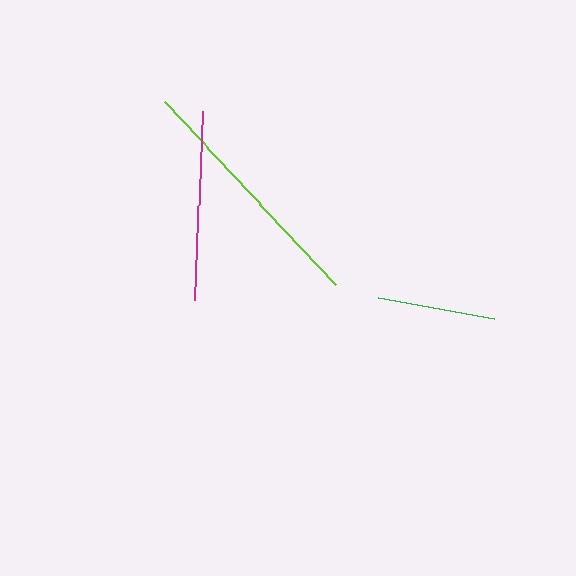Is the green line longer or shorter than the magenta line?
The magenta line is longer than the green line.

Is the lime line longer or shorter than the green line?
The lime line is longer than the green line.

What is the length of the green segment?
The green segment is approximately 118 pixels long.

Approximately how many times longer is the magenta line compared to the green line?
The magenta line is approximately 1.6 times the length of the green line.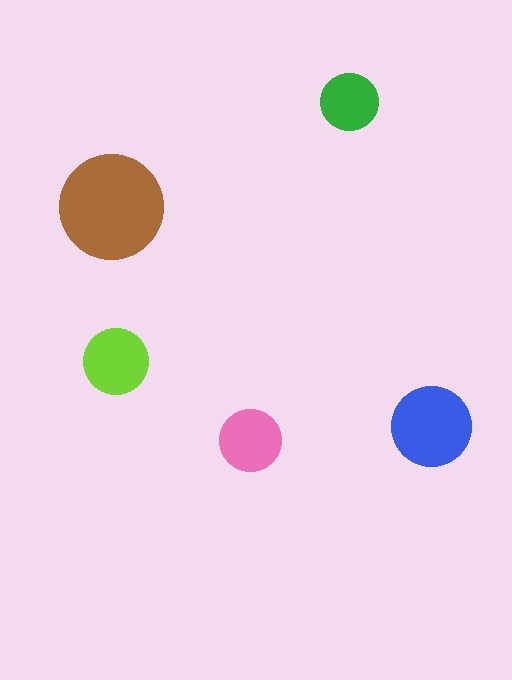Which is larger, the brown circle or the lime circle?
The brown one.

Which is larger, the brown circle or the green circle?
The brown one.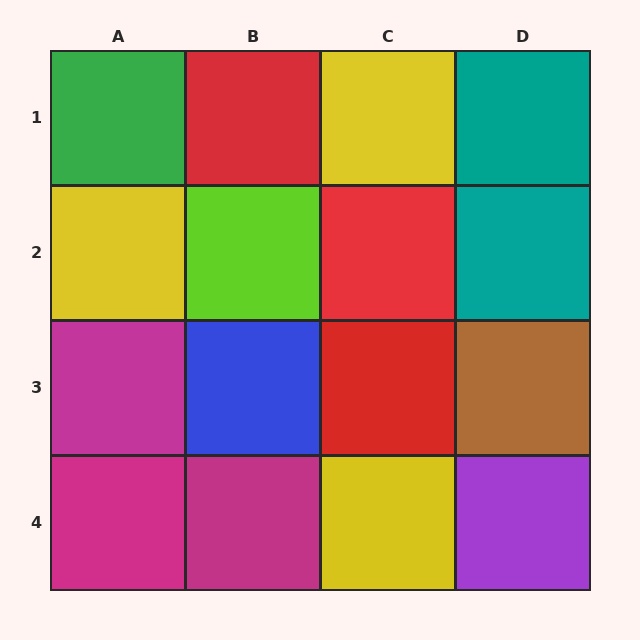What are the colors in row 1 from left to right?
Green, red, yellow, teal.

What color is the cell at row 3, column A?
Magenta.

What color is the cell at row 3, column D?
Brown.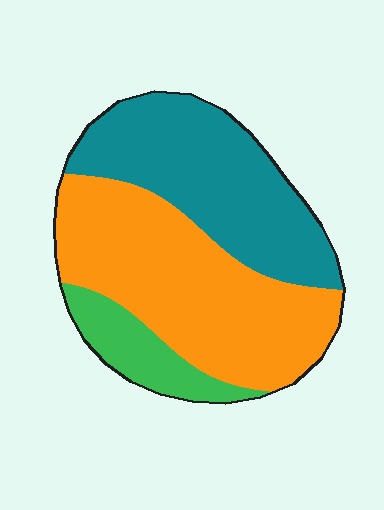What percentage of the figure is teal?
Teal takes up about three eighths (3/8) of the figure.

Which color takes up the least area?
Green, at roughly 15%.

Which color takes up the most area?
Orange, at roughly 50%.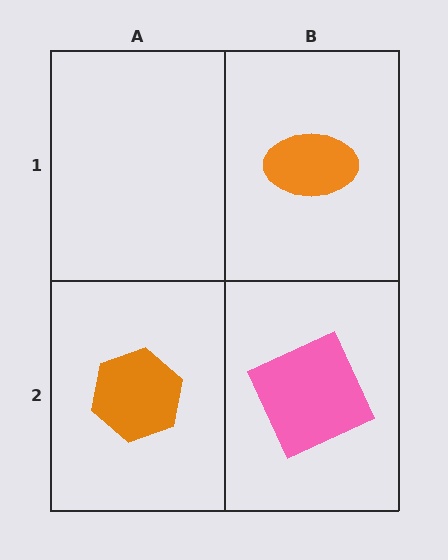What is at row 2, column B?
A pink square.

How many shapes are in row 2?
2 shapes.